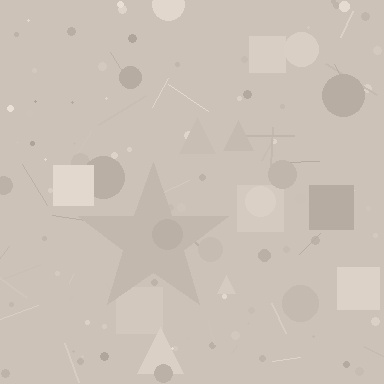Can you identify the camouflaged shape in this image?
The camouflaged shape is a star.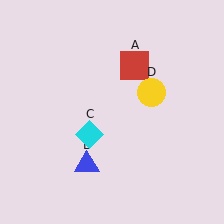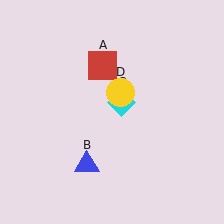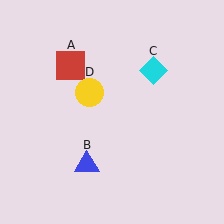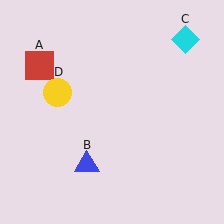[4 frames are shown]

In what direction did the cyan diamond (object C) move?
The cyan diamond (object C) moved up and to the right.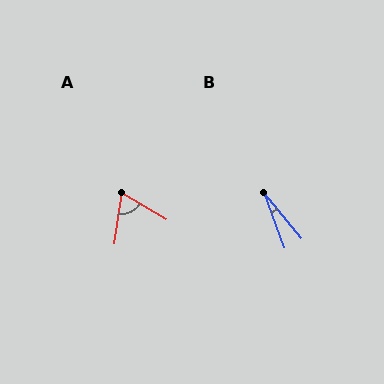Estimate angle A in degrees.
Approximately 68 degrees.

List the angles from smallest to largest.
B (20°), A (68°).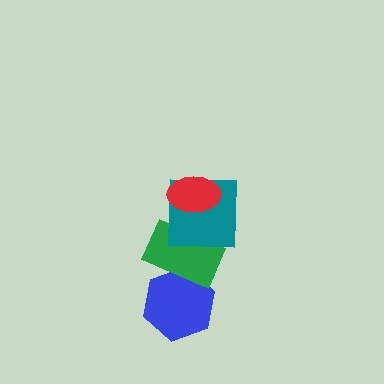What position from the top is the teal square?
The teal square is 2nd from the top.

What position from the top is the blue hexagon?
The blue hexagon is 4th from the top.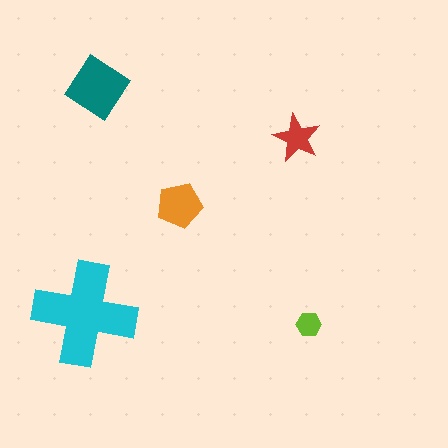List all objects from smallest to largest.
The lime hexagon, the red star, the orange pentagon, the teal diamond, the cyan cross.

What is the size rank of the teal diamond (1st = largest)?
2nd.